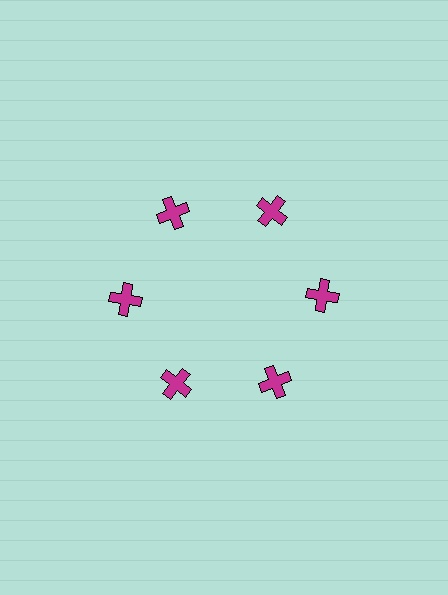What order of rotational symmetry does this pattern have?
This pattern has 6-fold rotational symmetry.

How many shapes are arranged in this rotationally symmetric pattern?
There are 6 shapes, arranged in 6 groups of 1.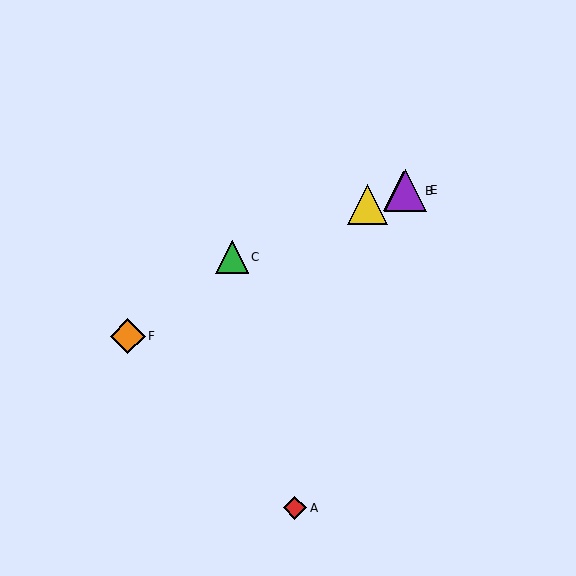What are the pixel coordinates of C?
Object C is at (232, 257).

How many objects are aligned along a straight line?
4 objects (B, C, D, E) are aligned along a straight line.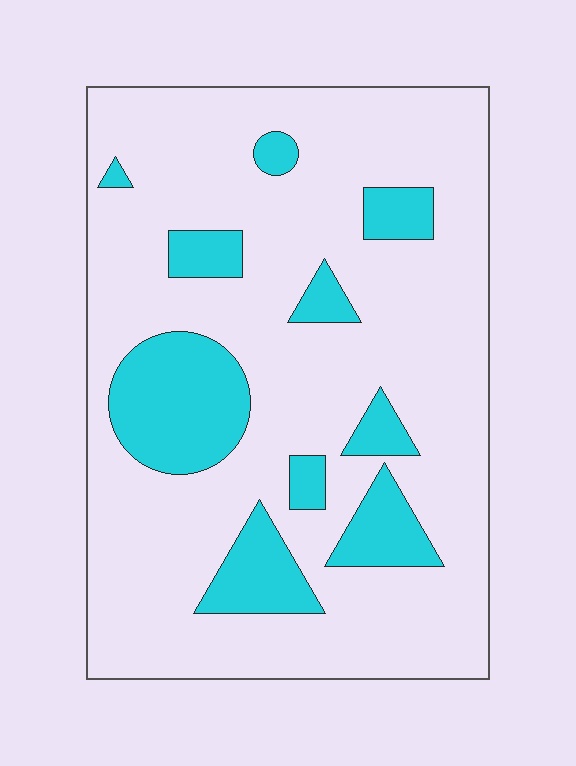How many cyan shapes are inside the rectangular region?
10.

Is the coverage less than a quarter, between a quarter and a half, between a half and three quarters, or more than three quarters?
Less than a quarter.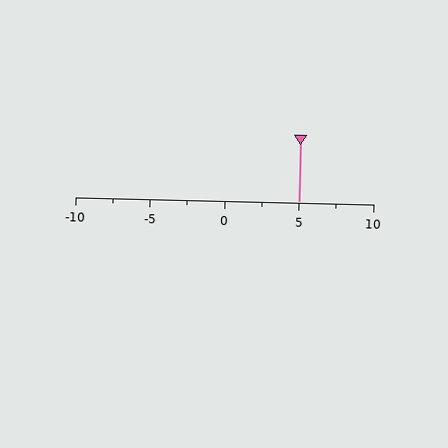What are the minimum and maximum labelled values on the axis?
The axis runs from -10 to 10.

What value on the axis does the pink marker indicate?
The marker indicates approximately 5.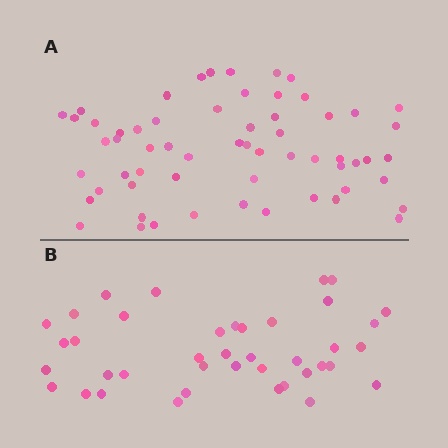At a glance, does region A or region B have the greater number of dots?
Region A (the top region) has more dots.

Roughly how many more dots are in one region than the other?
Region A has approximately 20 more dots than region B.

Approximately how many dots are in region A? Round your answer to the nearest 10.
About 60 dots.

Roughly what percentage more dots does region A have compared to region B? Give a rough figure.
About 50% more.